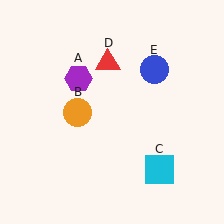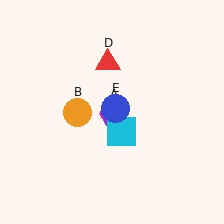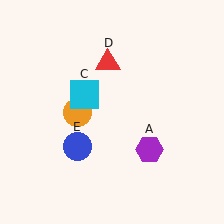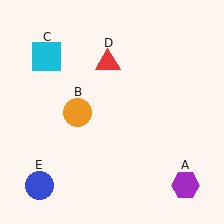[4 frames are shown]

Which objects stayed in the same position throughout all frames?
Orange circle (object B) and red triangle (object D) remained stationary.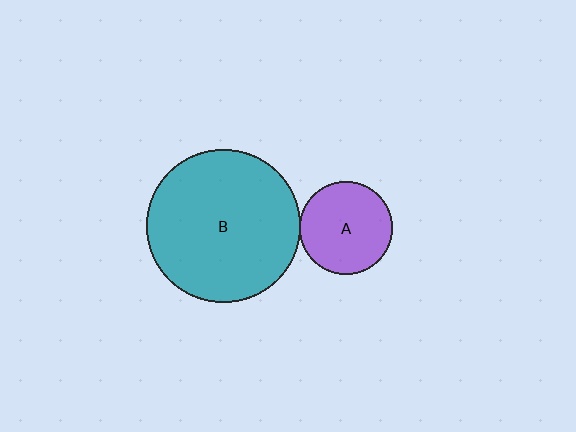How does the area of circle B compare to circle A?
Approximately 2.7 times.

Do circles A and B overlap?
Yes.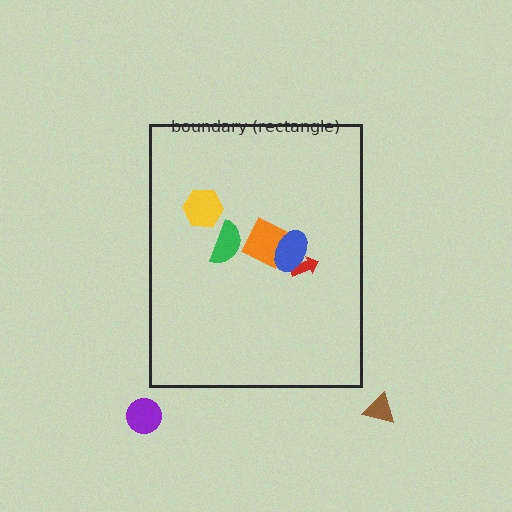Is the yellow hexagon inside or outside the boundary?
Inside.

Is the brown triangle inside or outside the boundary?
Outside.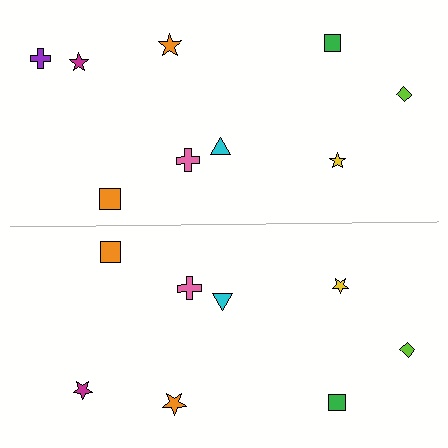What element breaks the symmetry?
A purple cross is missing from the bottom side.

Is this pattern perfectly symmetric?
No, the pattern is not perfectly symmetric. A purple cross is missing from the bottom side.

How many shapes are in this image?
There are 17 shapes in this image.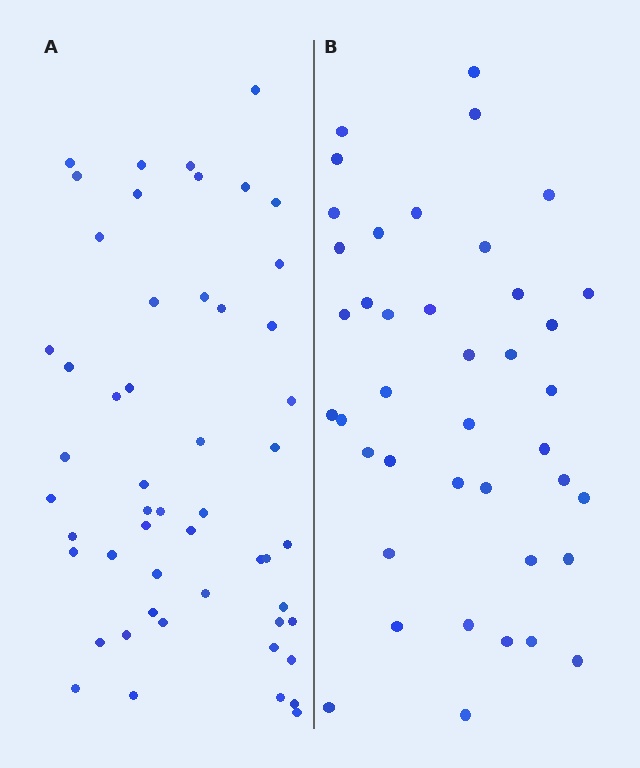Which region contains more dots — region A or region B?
Region A (the left region) has more dots.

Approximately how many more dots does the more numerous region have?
Region A has roughly 12 or so more dots than region B.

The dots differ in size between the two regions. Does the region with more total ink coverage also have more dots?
No. Region B has more total ink coverage because its dots are larger, but region A actually contains more individual dots. Total area can be misleading — the number of items is what matters here.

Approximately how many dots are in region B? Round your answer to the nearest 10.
About 40 dots. (The exact count is 41, which rounds to 40.)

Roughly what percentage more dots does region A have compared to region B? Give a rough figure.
About 25% more.